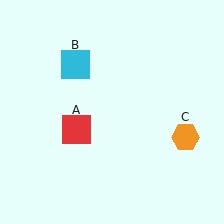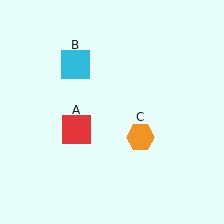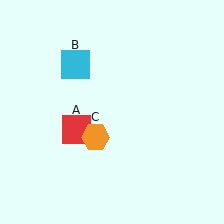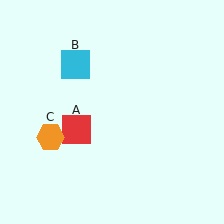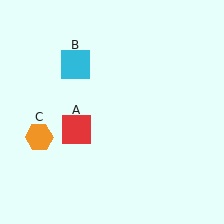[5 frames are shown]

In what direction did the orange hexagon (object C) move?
The orange hexagon (object C) moved left.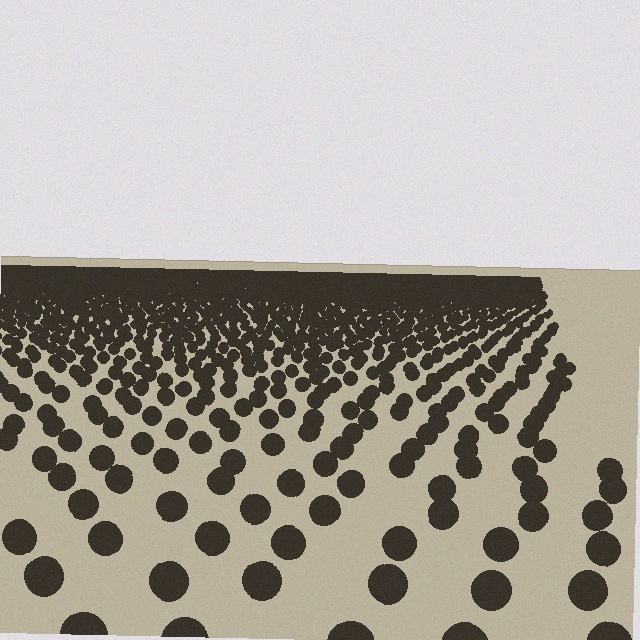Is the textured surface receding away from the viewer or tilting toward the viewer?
The surface is receding away from the viewer. Texture elements get smaller and denser toward the top.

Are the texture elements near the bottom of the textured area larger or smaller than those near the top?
Larger. Near the bottom, elements are closer to the viewer and appear at a bigger on-screen size.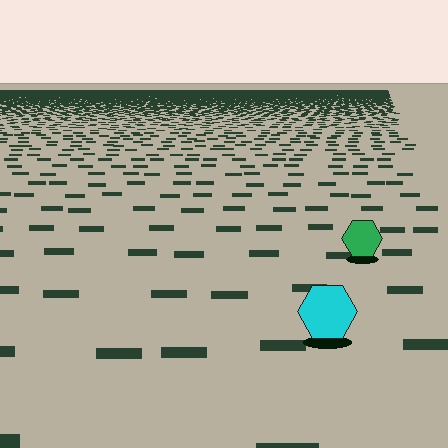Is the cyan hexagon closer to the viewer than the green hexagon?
Yes. The cyan hexagon is closer — you can tell from the texture gradient: the ground texture is coarser near it.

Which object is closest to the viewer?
The cyan hexagon is closest. The texture marks near it are larger and more spread out.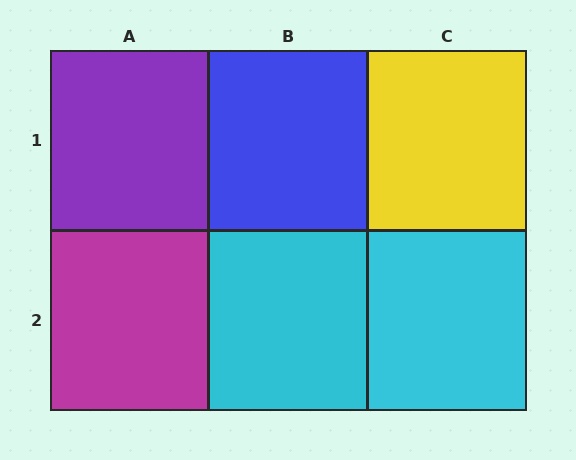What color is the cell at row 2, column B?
Cyan.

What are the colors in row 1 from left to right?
Purple, blue, yellow.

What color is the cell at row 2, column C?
Cyan.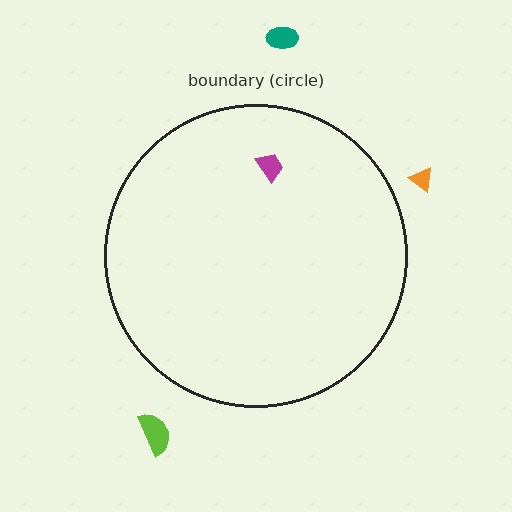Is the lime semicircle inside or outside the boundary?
Outside.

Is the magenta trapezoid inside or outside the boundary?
Inside.